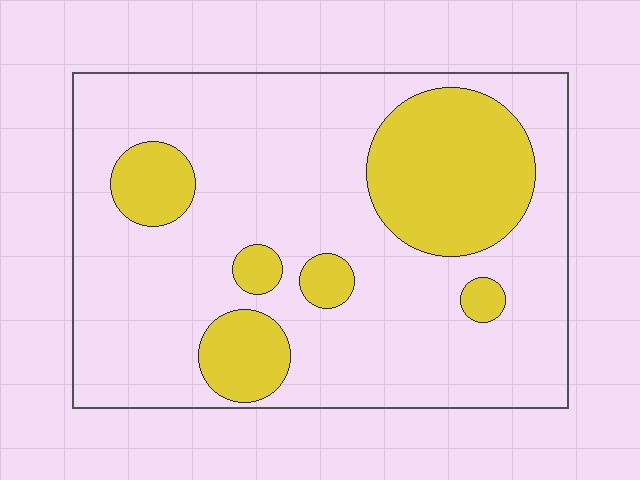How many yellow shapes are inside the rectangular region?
6.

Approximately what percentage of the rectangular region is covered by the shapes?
Approximately 25%.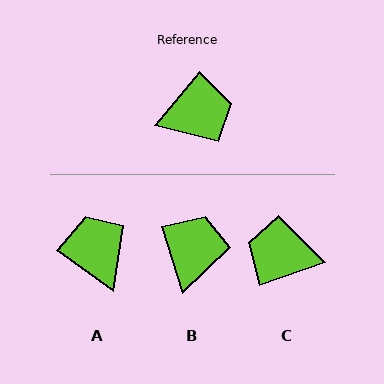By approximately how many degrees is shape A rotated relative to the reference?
Approximately 95 degrees counter-clockwise.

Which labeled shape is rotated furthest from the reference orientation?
C, about 149 degrees away.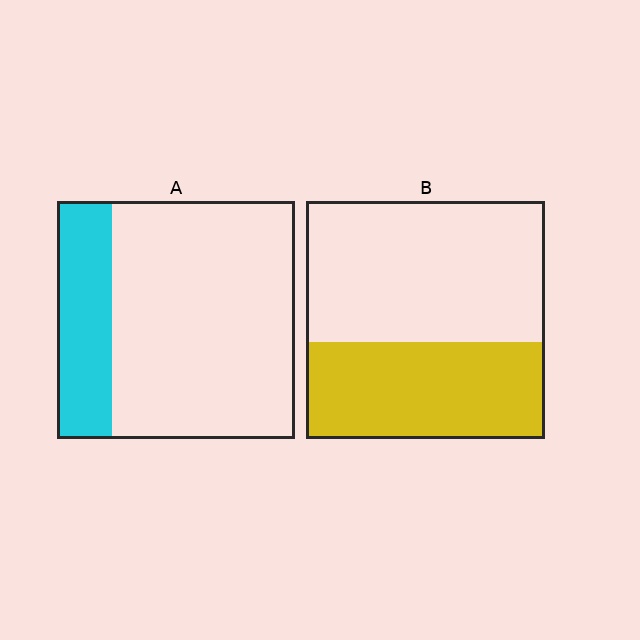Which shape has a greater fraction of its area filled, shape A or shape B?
Shape B.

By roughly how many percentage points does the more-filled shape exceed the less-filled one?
By roughly 20 percentage points (B over A).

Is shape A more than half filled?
No.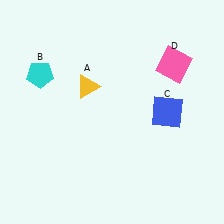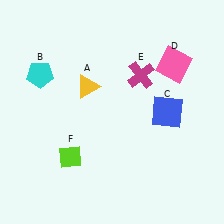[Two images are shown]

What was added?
A magenta cross (E), a lime diamond (F) were added in Image 2.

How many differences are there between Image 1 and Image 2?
There are 2 differences between the two images.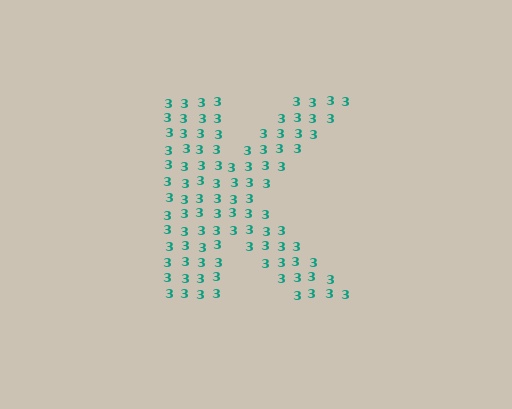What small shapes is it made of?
It is made of small digit 3's.